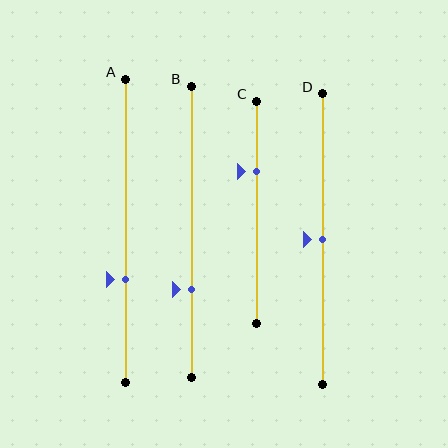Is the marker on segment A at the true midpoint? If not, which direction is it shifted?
No, the marker on segment A is shifted downward by about 16% of the segment length.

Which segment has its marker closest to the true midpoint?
Segment D has its marker closest to the true midpoint.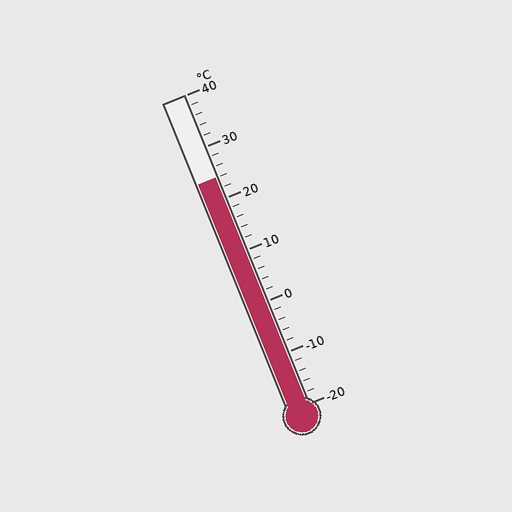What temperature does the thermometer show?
The thermometer shows approximately 24°C.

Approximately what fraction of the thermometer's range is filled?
The thermometer is filled to approximately 75% of its range.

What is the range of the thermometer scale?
The thermometer scale ranges from -20°C to 40°C.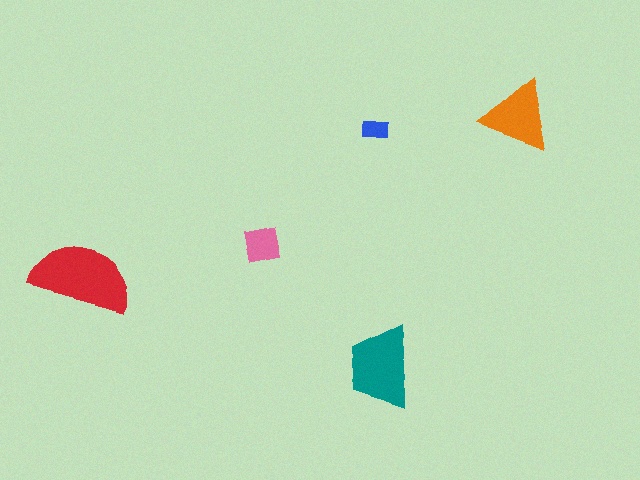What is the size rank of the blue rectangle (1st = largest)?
5th.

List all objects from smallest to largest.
The blue rectangle, the pink square, the orange triangle, the teal trapezoid, the red semicircle.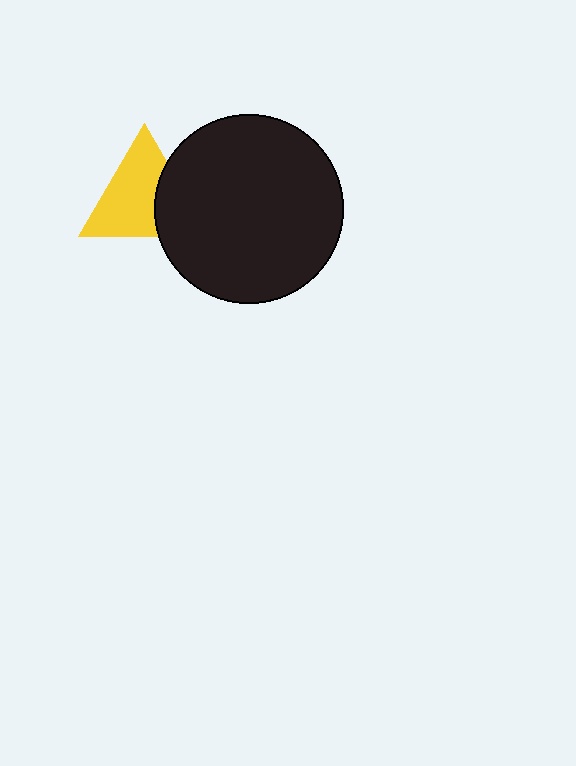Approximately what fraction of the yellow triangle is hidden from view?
Roughly 32% of the yellow triangle is hidden behind the black circle.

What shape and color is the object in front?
The object in front is a black circle.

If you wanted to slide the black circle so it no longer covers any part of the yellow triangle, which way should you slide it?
Slide it right — that is the most direct way to separate the two shapes.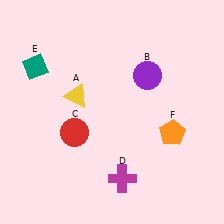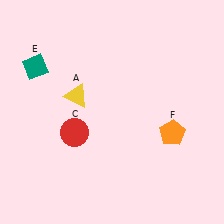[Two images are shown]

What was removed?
The magenta cross (D), the purple circle (B) were removed in Image 2.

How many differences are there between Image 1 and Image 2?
There are 2 differences between the two images.